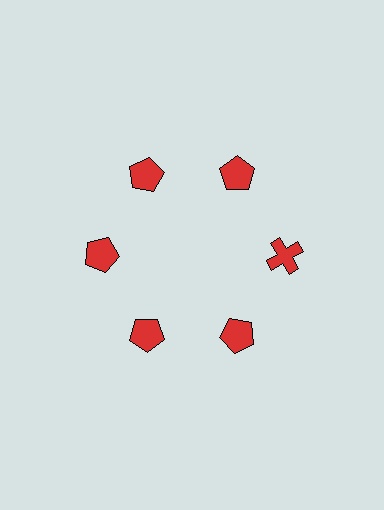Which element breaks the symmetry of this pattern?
The red cross at roughly the 3 o'clock position breaks the symmetry. All other shapes are red pentagons.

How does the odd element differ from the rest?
It has a different shape: cross instead of pentagon.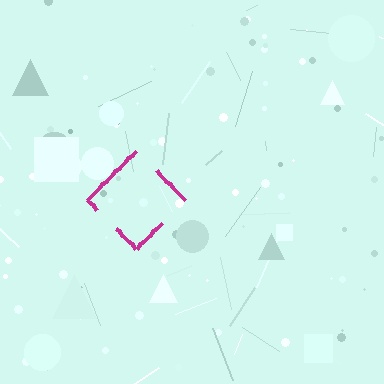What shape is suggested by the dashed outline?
The dashed outline suggests a diamond.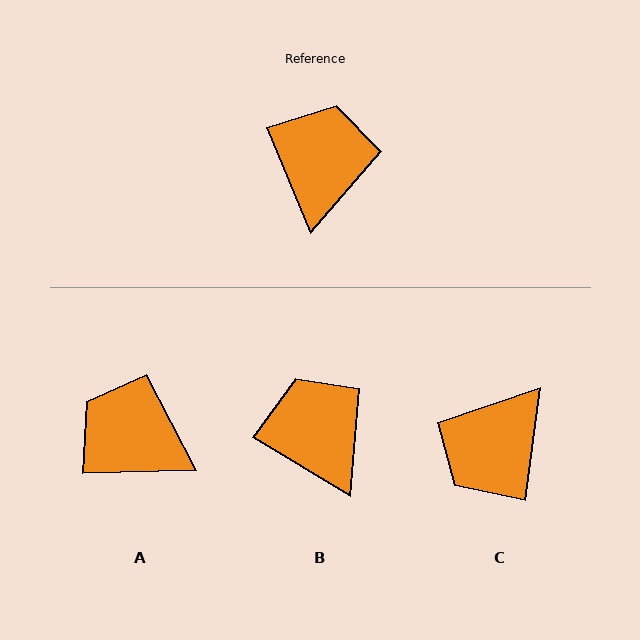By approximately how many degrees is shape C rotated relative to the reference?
Approximately 150 degrees counter-clockwise.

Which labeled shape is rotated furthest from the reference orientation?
C, about 150 degrees away.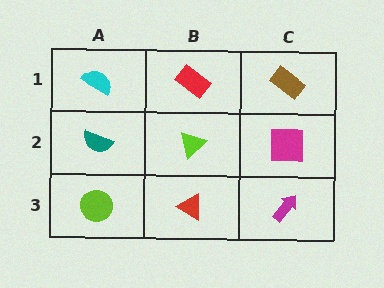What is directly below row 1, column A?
A teal semicircle.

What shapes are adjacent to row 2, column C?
A brown rectangle (row 1, column C), a magenta arrow (row 3, column C), a lime triangle (row 2, column B).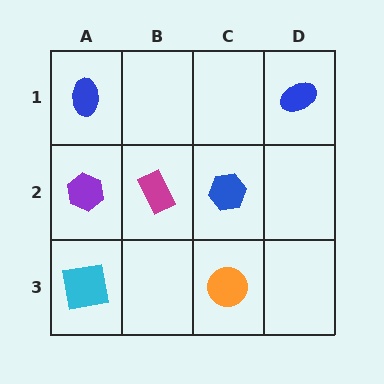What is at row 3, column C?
An orange circle.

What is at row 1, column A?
A blue ellipse.